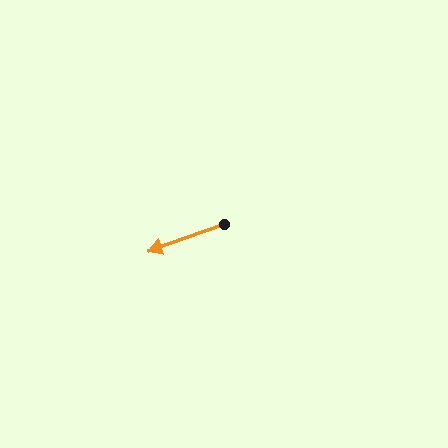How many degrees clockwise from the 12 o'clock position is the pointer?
Approximately 250 degrees.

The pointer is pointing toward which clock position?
Roughly 8 o'clock.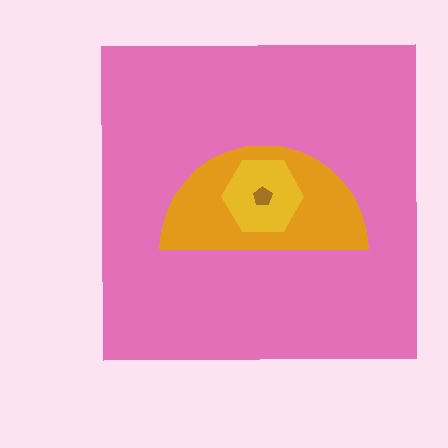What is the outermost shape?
The pink square.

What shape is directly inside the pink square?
The orange semicircle.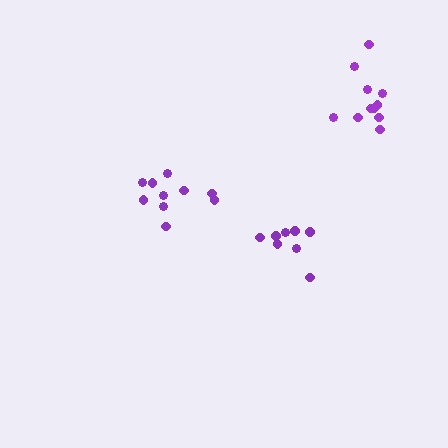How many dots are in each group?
Group 1: 8 dots, Group 2: 10 dots, Group 3: 11 dots (29 total).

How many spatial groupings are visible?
There are 3 spatial groupings.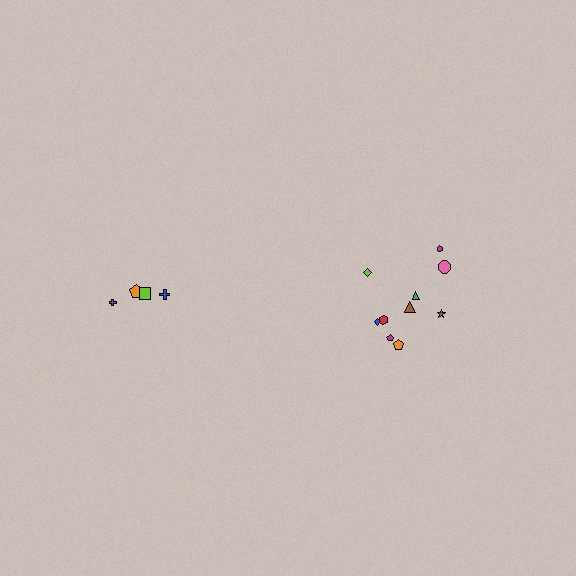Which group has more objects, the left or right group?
The right group.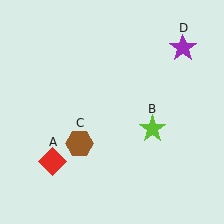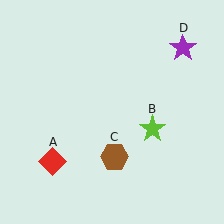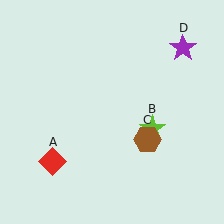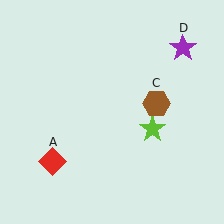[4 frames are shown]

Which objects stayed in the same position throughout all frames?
Red diamond (object A) and lime star (object B) and purple star (object D) remained stationary.